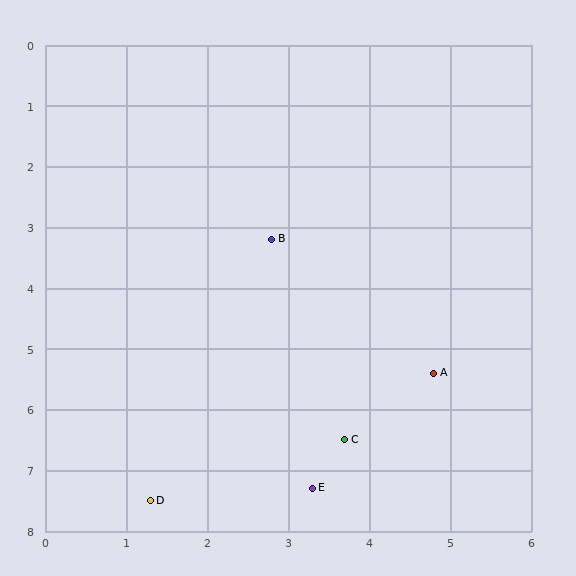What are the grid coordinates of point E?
Point E is at approximately (3.3, 7.3).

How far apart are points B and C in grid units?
Points B and C are about 3.4 grid units apart.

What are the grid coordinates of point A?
Point A is at approximately (4.8, 5.4).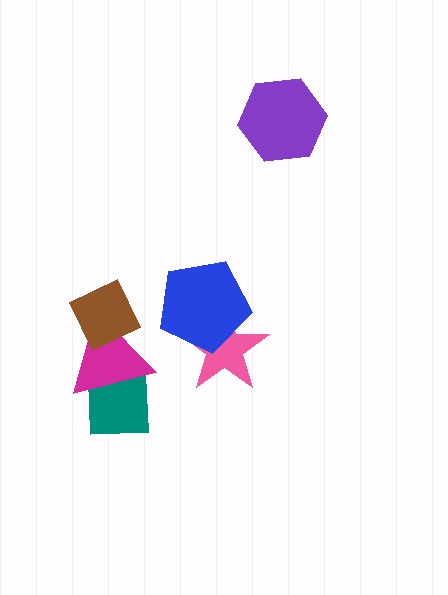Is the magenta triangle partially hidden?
Yes, it is partially covered by another shape.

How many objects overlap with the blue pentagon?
1 object overlaps with the blue pentagon.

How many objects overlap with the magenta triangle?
2 objects overlap with the magenta triangle.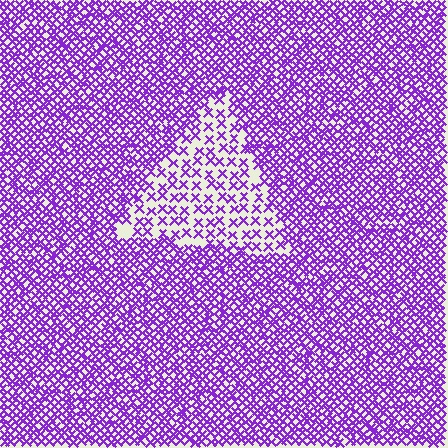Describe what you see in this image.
The image contains small purple elements arranged at two different densities. A triangle-shaped region is visible where the elements are less densely packed than the surrounding area.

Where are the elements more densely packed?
The elements are more densely packed outside the triangle boundary.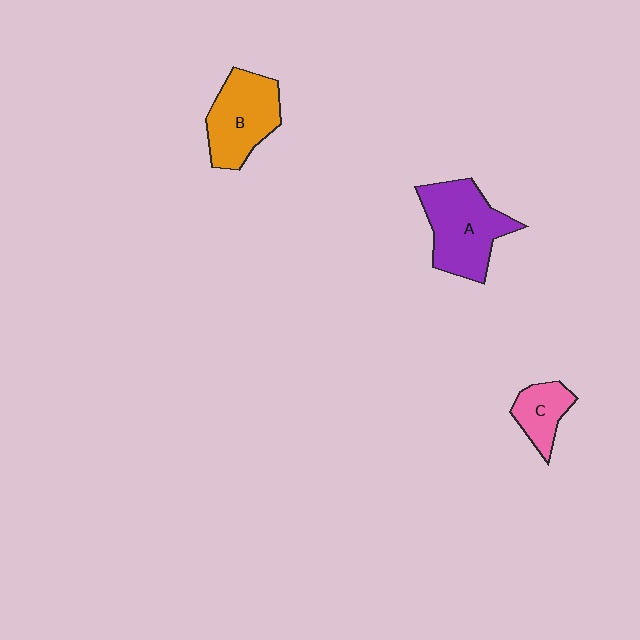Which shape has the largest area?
Shape A (purple).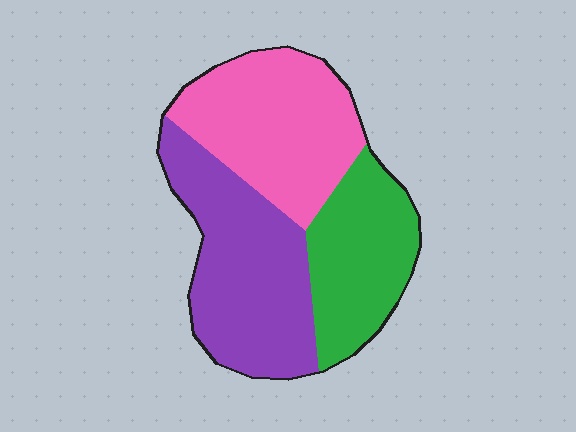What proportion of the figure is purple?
Purple takes up between a third and a half of the figure.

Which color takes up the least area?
Green, at roughly 25%.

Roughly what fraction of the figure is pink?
Pink covers about 35% of the figure.